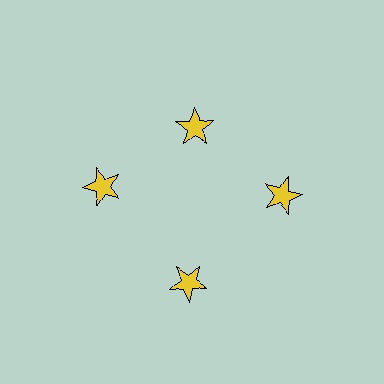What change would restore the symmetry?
The symmetry would be restored by moving it outward, back onto the ring so that all 4 stars sit at equal angles and equal distance from the center.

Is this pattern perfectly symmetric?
No. The 4 yellow stars are arranged in a ring, but one element near the 12 o'clock position is pulled inward toward the center, breaking the 4-fold rotational symmetry.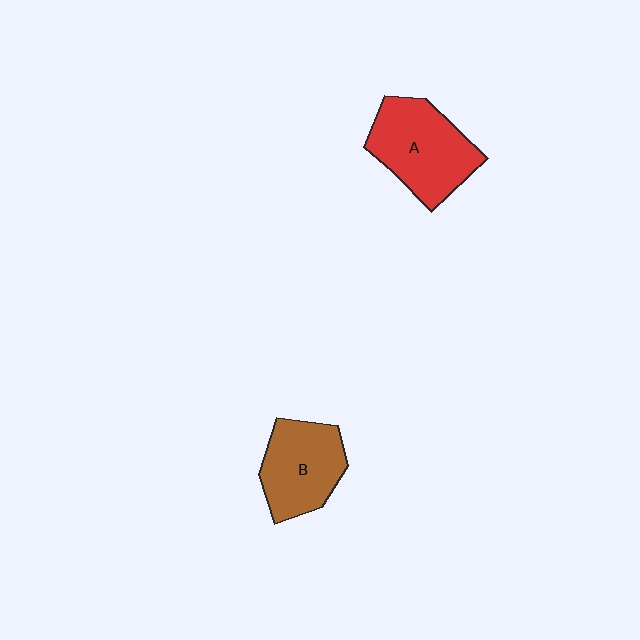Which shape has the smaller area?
Shape B (brown).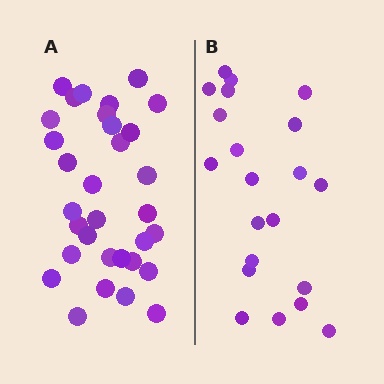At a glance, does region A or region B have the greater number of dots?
Region A (the left region) has more dots.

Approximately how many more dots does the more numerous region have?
Region A has roughly 12 or so more dots than region B.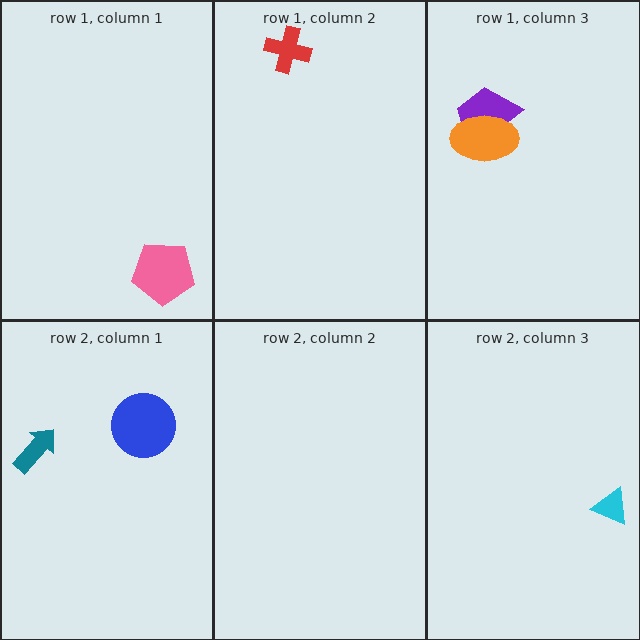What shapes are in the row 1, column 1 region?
The pink pentagon.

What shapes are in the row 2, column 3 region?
The cyan triangle.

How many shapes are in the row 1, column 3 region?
2.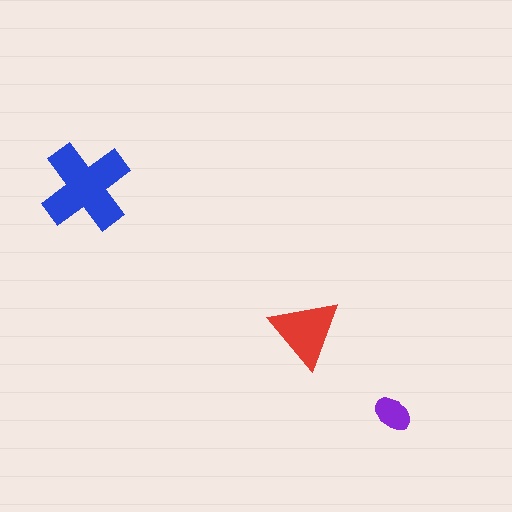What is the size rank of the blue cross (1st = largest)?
1st.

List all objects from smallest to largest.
The purple ellipse, the red triangle, the blue cross.